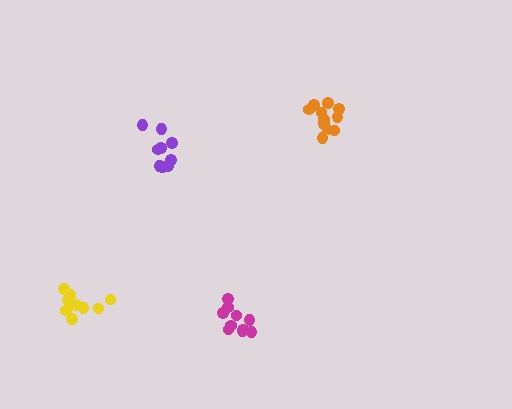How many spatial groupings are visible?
There are 4 spatial groupings.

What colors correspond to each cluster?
The clusters are colored: purple, magenta, yellow, orange.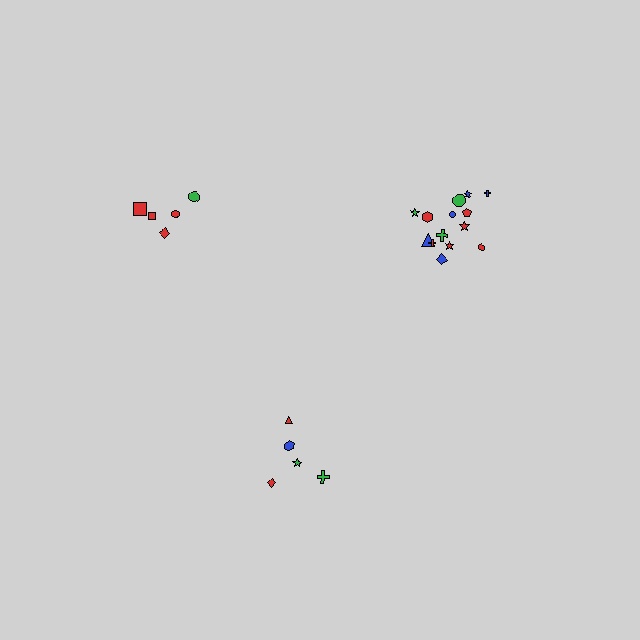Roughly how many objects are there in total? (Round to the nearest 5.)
Roughly 25 objects in total.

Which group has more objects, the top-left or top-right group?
The top-right group.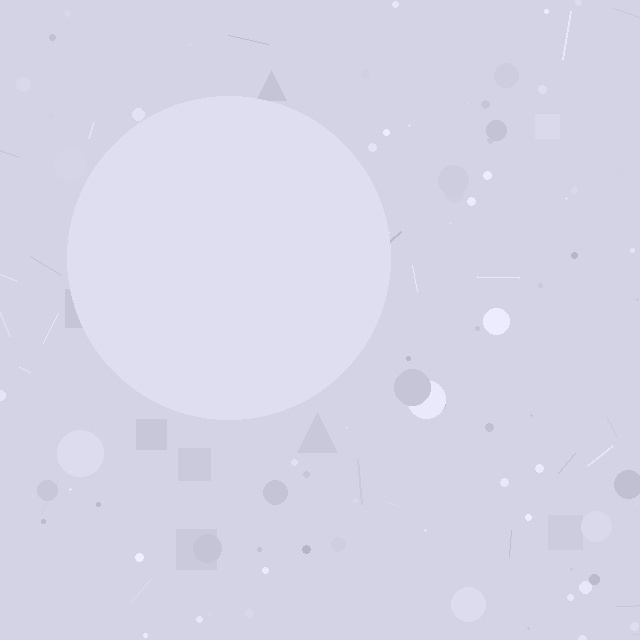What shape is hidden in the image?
A circle is hidden in the image.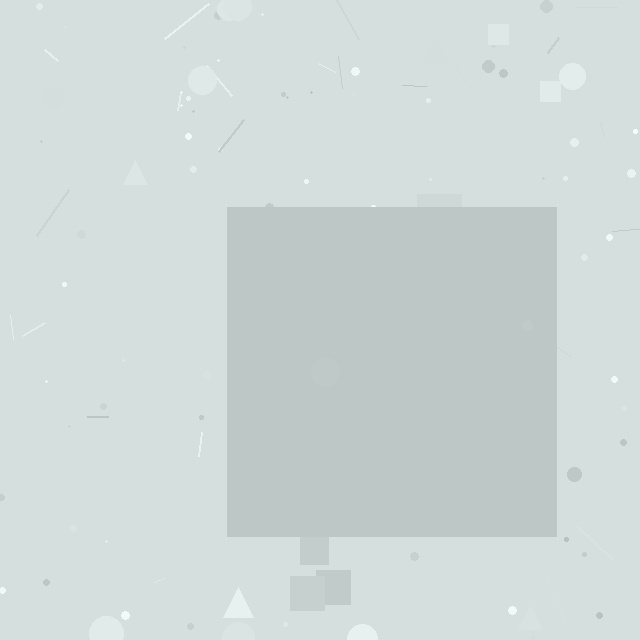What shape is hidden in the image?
A square is hidden in the image.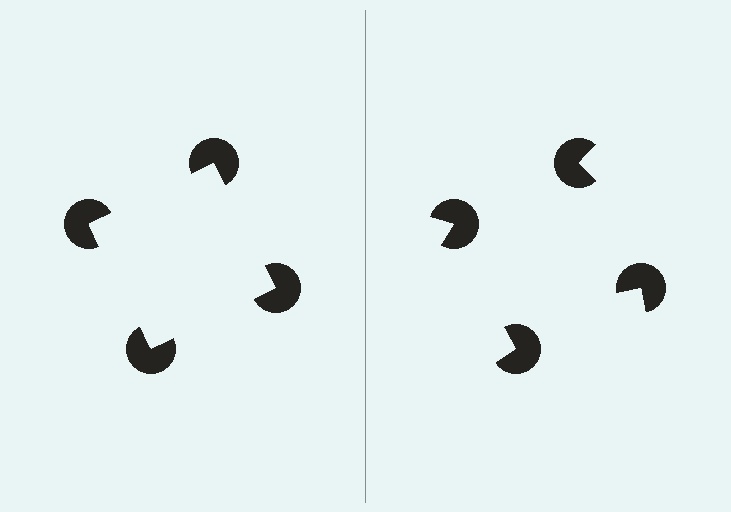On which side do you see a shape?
An illusory square appears on the left side. On the right side the wedge cuts are rotated, so no coherent shape forms.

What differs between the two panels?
The pac-man discs are positioned identically on both sides; only the wedge orientations differ. On the left they align to a square; on the right they are misaligned.